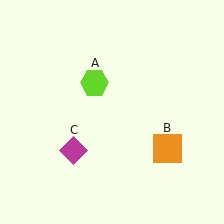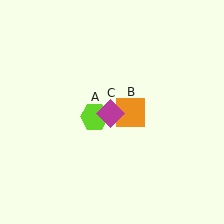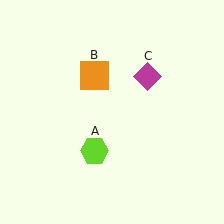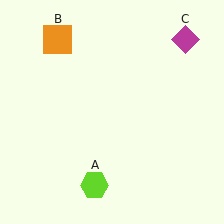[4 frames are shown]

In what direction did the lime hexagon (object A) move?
The lime hexagon (object A) moved down.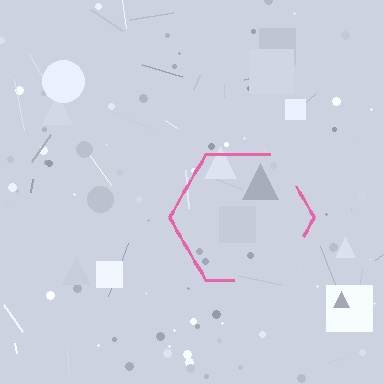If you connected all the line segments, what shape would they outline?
They would outline a hexagon.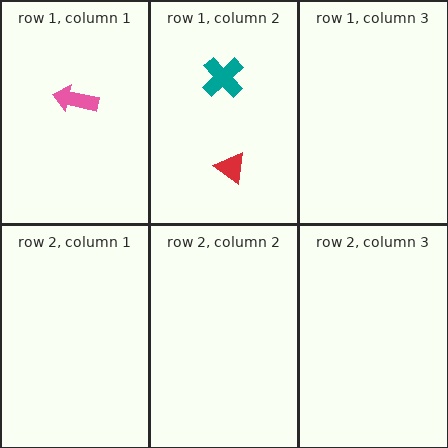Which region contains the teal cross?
The row 1, column 2 region.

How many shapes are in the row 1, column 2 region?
2.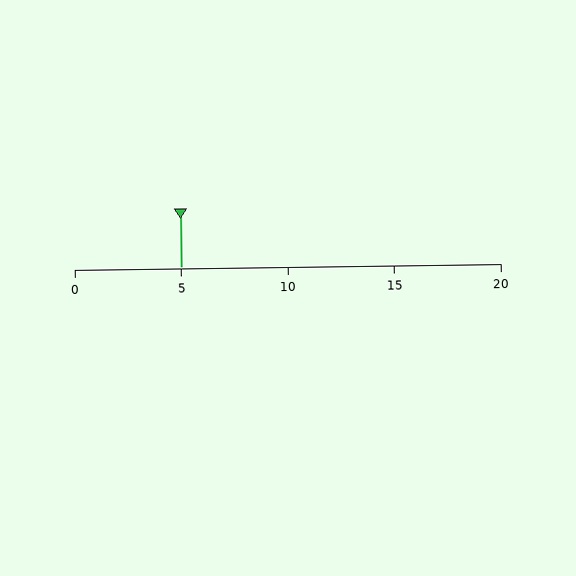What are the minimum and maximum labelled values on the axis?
The axis runs from 0 to 20.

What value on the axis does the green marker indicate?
The marker indicates approximately 5.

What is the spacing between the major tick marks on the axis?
The major ticks are spaced 5 apart.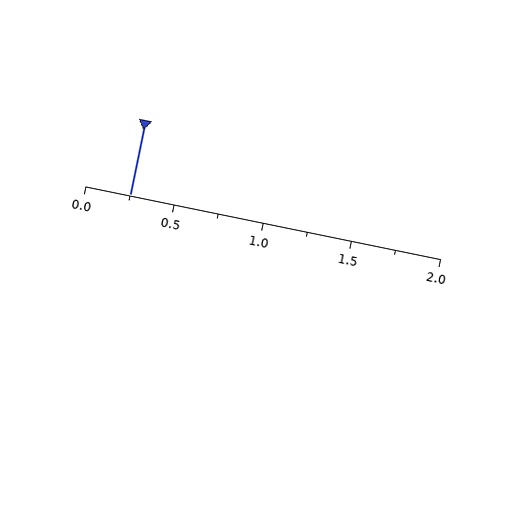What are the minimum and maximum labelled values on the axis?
The axis runs from 0.0 to 2.0.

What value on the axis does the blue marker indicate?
The marker indicates approximately 0.25.